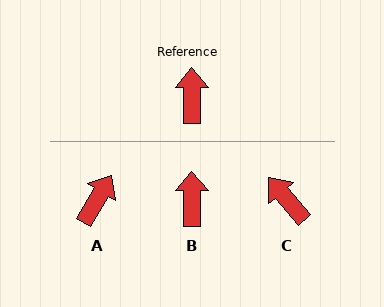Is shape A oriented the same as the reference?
No, it is off by about 31 degrees.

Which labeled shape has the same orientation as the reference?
B.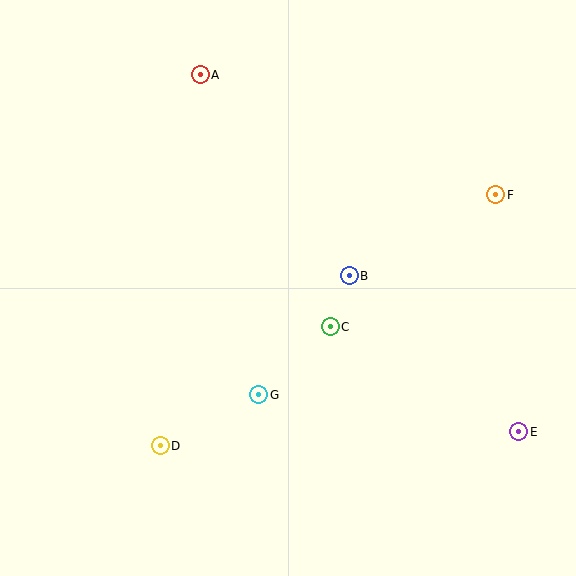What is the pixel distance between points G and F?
The distance between G and F is 310 pixels.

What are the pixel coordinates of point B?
Point B is at (349, 276).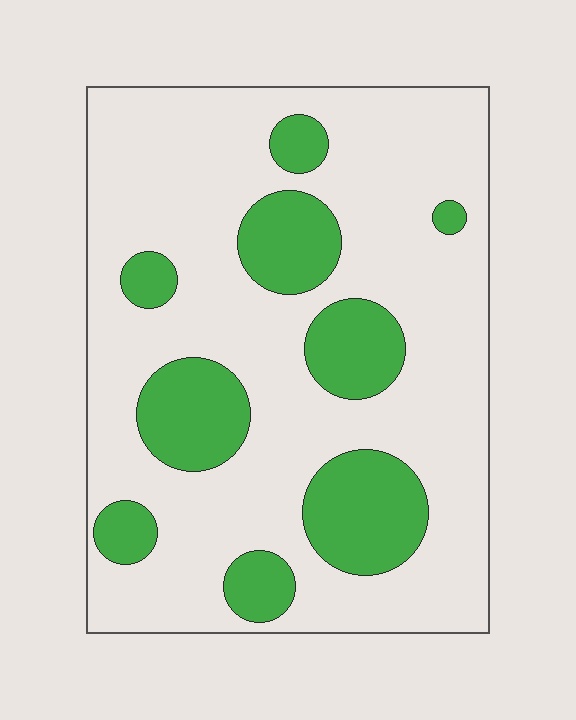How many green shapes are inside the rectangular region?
9.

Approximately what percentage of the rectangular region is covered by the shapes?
Approximately 25%.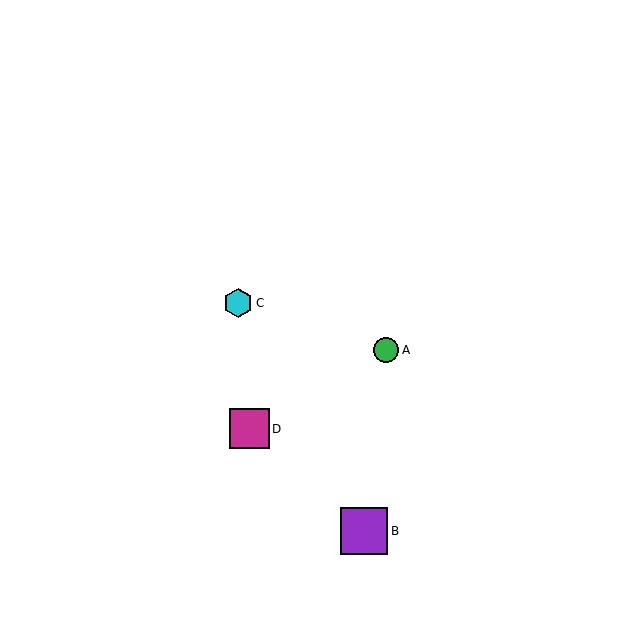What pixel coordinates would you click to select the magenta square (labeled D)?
Click at (249, 429) to select the magenta square D.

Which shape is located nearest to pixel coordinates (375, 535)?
The purple square (labeled B) at (364, 531) is nearest to that location.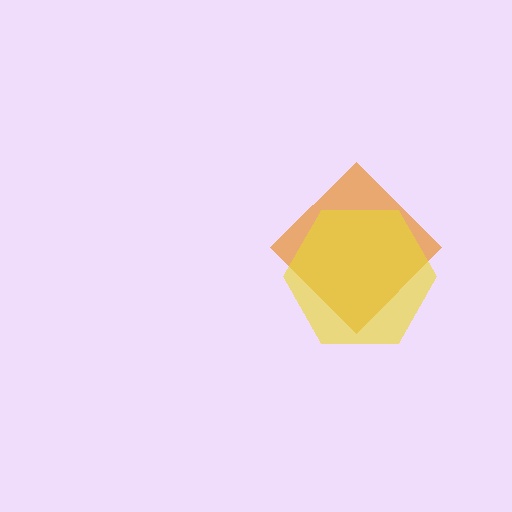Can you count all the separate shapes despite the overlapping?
Yes, there are 2 separate shapes.